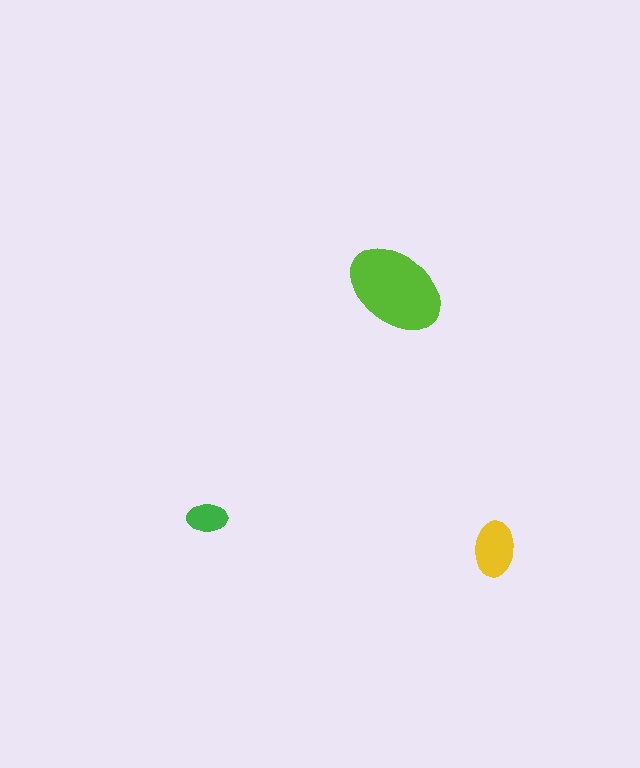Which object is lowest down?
The yellow ellipse is bottommost.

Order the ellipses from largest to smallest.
the lime one, the yellow one, the green one.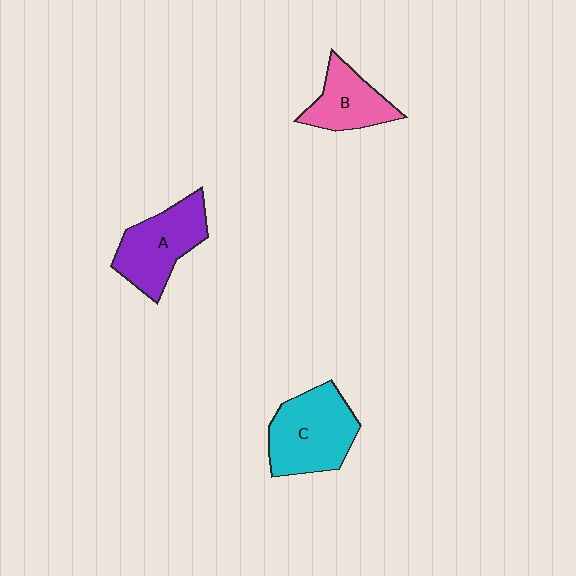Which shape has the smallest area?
Shape B (pink).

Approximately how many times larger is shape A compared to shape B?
Approximately 1.3 times.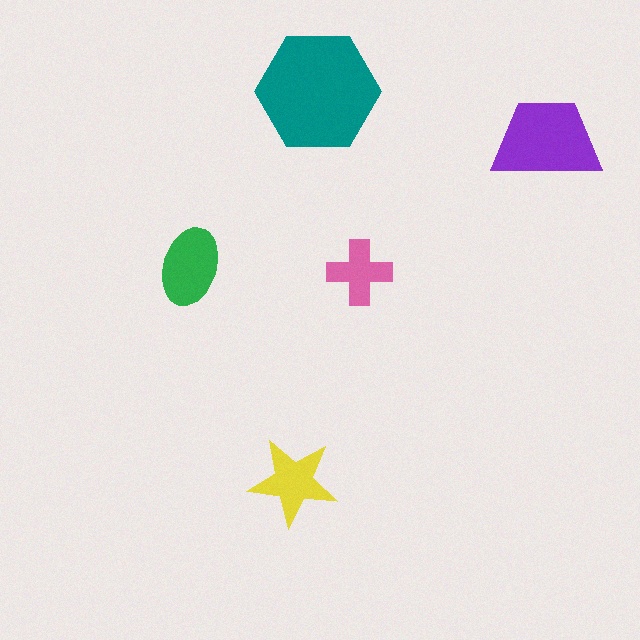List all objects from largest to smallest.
The teal hexagon, the purple trapezoid, the green ellipse, the yellow star, the pink cross.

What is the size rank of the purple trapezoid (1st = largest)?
2nd.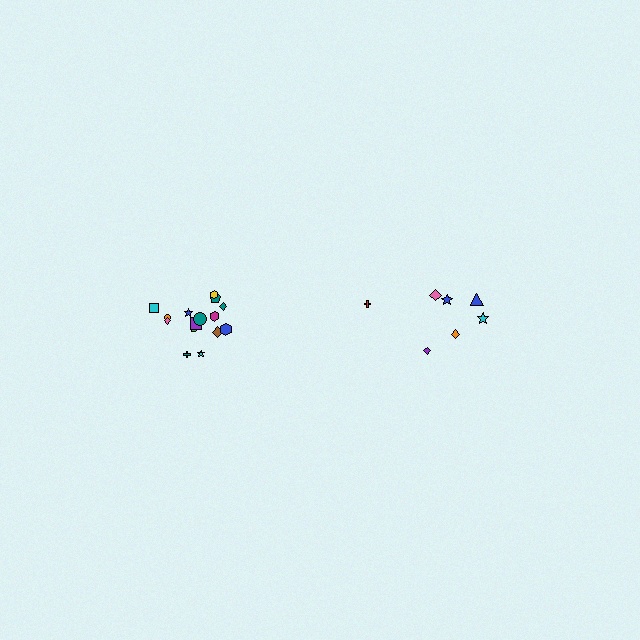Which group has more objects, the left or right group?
The left group.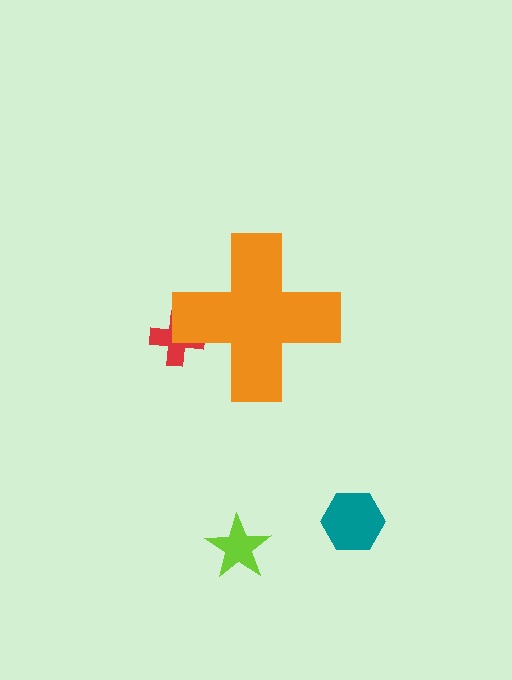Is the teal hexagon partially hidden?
No, the teal hexagon is fully visible.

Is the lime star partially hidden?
No, the lime star is fully visible.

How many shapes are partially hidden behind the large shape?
1 shape is partially hidden.